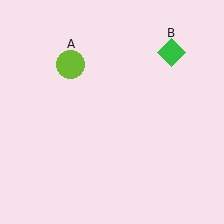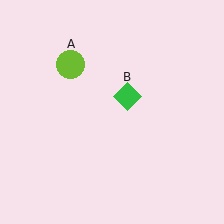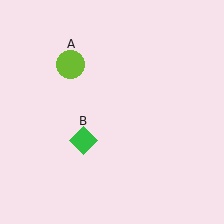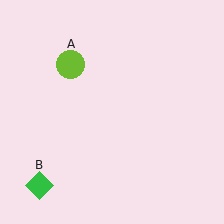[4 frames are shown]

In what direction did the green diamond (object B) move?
The green diamond (object B) moved down and to the left.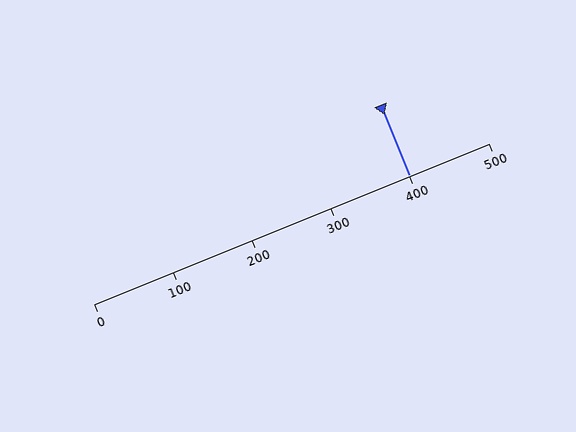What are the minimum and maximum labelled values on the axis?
The axis runs from 0 to 500.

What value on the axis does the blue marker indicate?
The marker indicates approximately 400.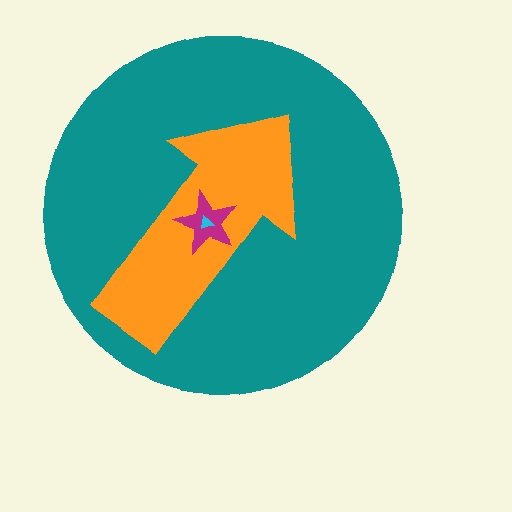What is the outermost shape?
The teal circle.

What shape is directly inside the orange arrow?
The magenta star.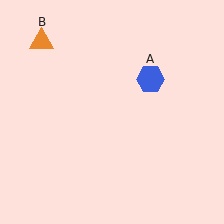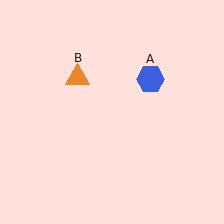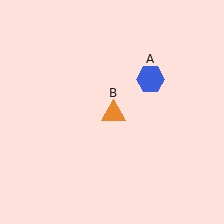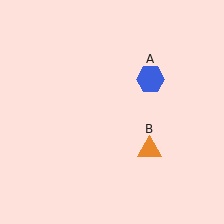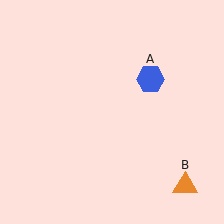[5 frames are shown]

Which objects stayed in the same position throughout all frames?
Blue hexagon (object A) remained stationary.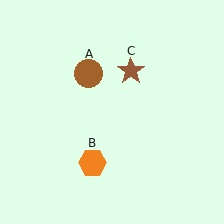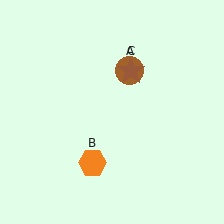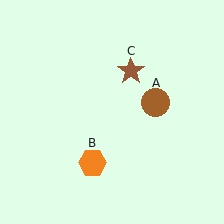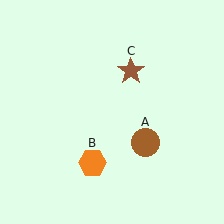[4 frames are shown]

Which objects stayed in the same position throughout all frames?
Orange hexagon (object B) and brown star (object C) remained stationary.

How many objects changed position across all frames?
1 object changed position: brown circle (object A).